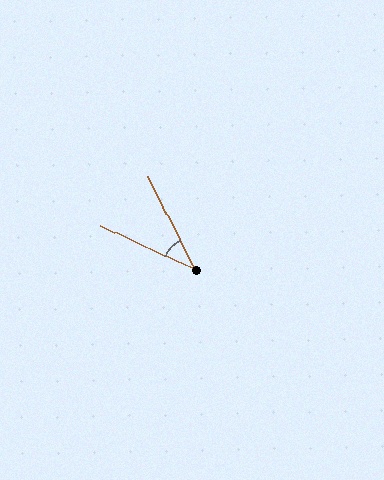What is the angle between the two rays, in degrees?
Approximately 38 degrees.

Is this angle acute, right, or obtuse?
It is acute.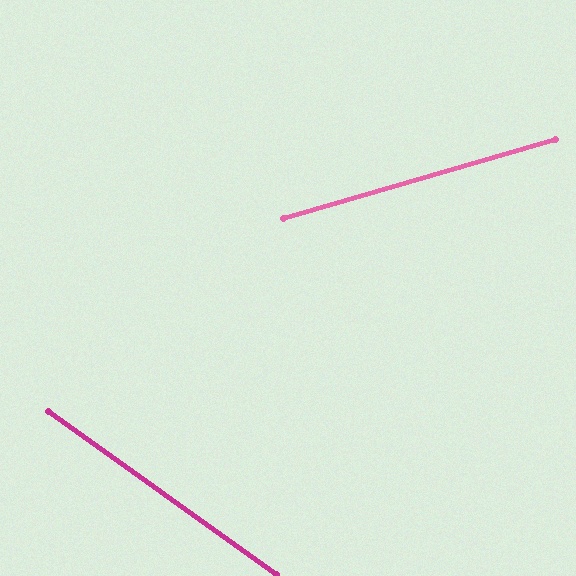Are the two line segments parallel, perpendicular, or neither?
Neither parallel nor perpendicular — they differ by about 52°.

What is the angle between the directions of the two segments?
Approximately 52 degrees.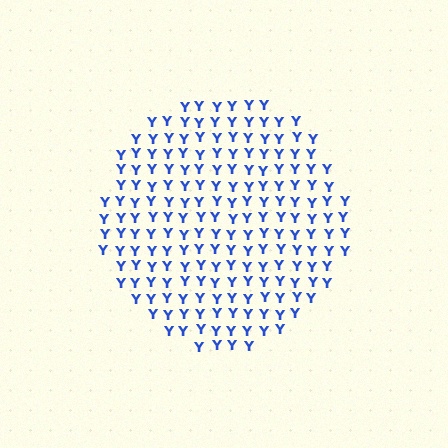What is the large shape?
The large shape is a circle.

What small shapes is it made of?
It is made of small letter Y's.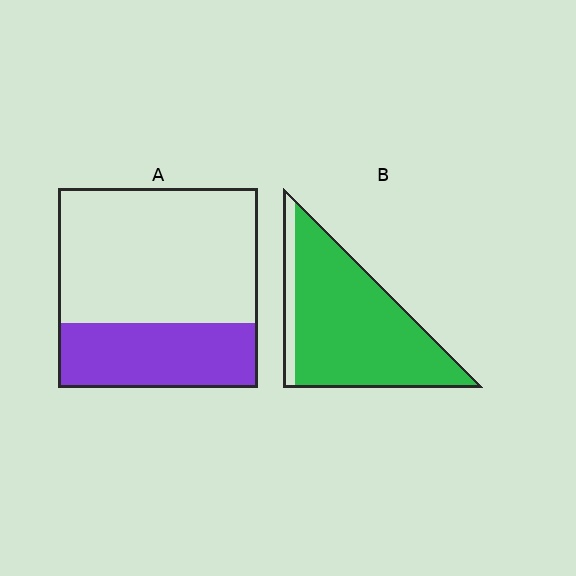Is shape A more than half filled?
No.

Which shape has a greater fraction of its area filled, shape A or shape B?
Shape B.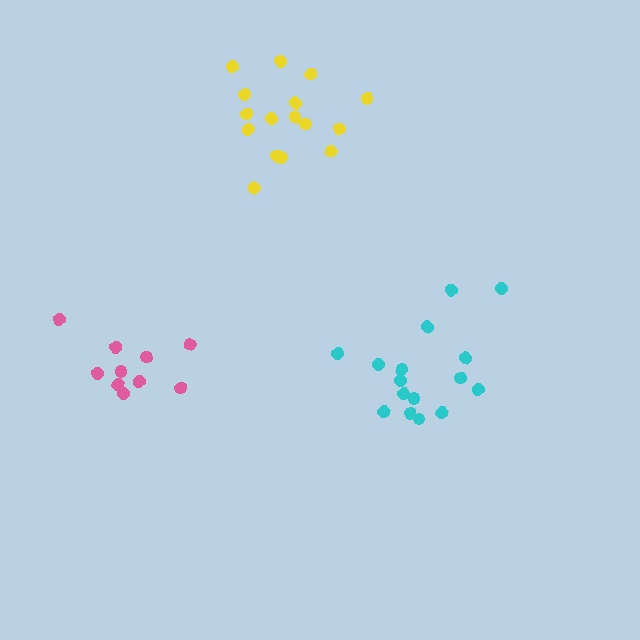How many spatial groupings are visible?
There are 3 spatial groupings.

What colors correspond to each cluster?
The clusters are colored: cyan, pink, yellow.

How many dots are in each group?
Group 1: 16 dots, Group 2: 10 dots, Group 3: 16 dots (42 total).